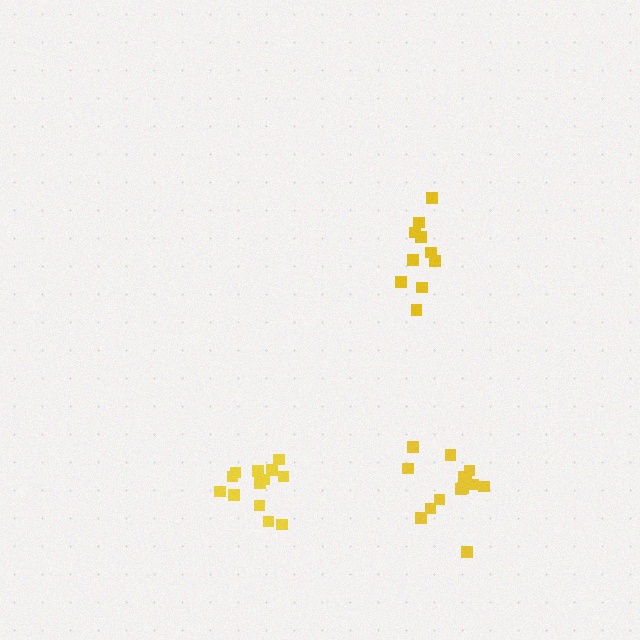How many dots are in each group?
Group 1: 10 dots, Group 2: 13 dots, Group 3: 14 dots (37 total).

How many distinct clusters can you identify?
There are 3 distinct clusters.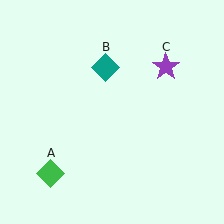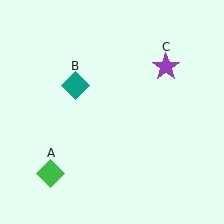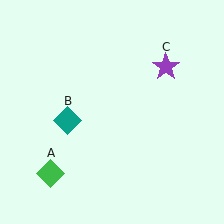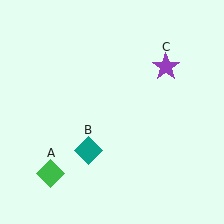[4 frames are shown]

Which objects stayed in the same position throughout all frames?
Green diamond (object A) and purple star (object C) remained stationary.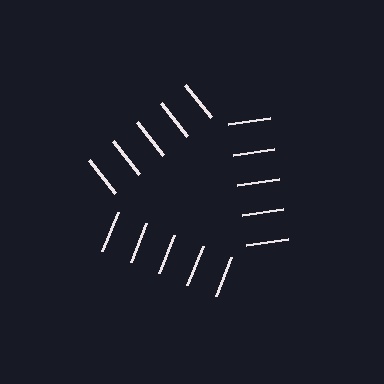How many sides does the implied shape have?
3 sides — the line-ends trace a triangle.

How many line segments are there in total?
15 — 5 along each of the 3 edges.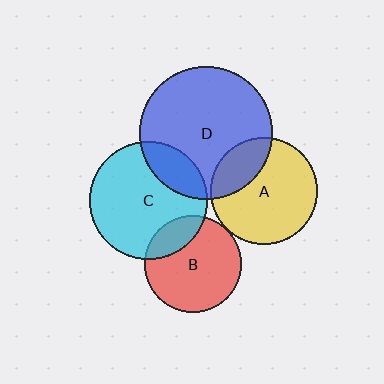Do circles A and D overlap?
Yes.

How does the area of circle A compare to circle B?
Approximately 1.2 times.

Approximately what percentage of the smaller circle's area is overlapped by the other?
Approximately 25%.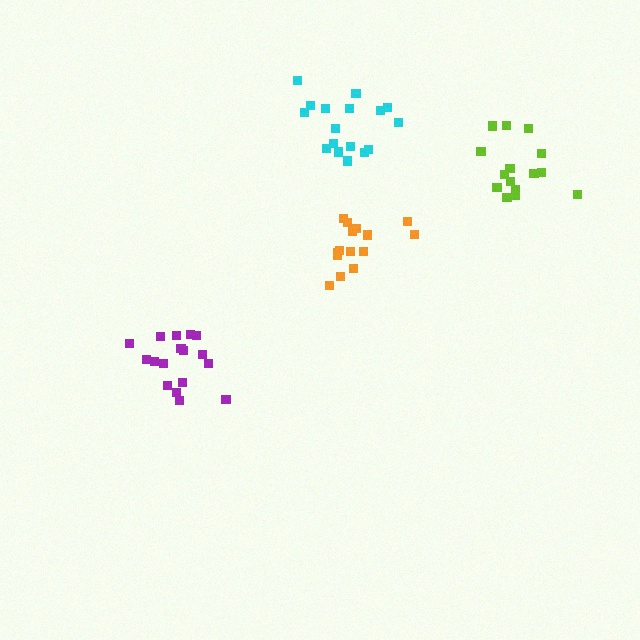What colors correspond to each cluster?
The clusters are colored: orange, lime, purple, cyan.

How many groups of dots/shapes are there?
There are 4 groups.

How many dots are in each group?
Group 1: 16 dots, Group 2: 15 dots, Group 3: 17 dots, Group 4: 17 dots (65 total).